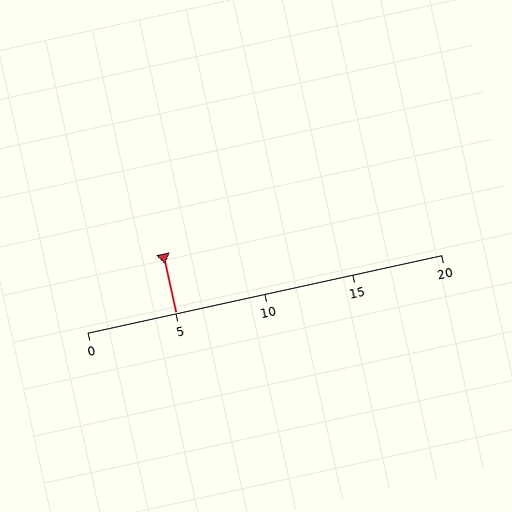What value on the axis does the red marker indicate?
The marker indicates approximately 5.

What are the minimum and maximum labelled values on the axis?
The axis runs from 0 to 20.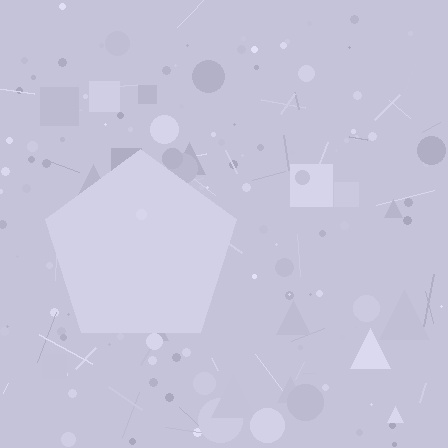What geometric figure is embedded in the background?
A pentagon is embedded in the background.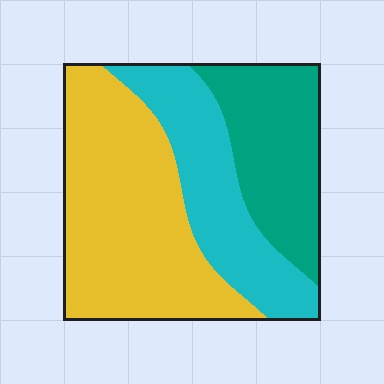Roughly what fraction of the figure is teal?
Teal takes up about one quarter (1/4) of the figure.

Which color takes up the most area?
Yellow, at roughly 45%.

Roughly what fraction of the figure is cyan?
Cyan covers 27% of the figure.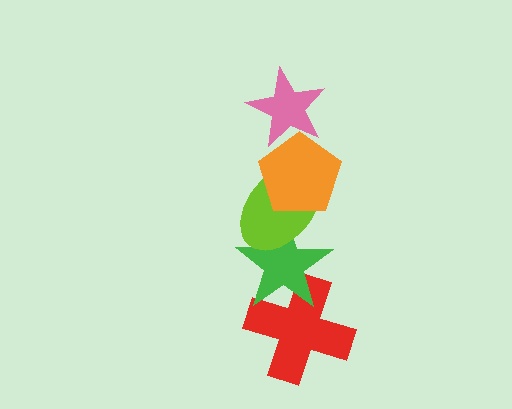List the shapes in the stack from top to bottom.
From top to bottom: the pink star, the orange pentagon, the lime ellipse, the green star, the red cross.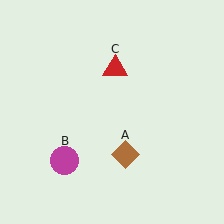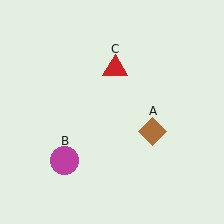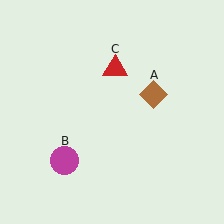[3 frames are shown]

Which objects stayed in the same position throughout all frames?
Magenta circle (object B) and red triangle (object C) remained stationary.